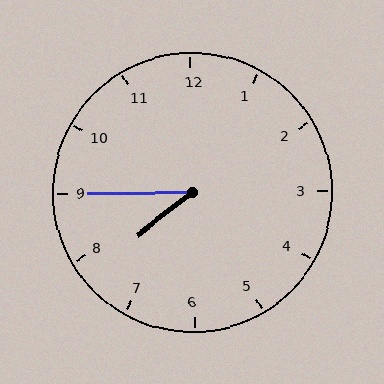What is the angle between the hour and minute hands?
Approximately 38 degrees.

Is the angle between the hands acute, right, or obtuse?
It is acute.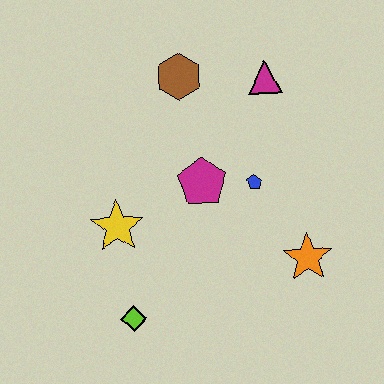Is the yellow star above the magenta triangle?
No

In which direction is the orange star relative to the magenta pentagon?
The orange star is to the right of the magenta pentagon.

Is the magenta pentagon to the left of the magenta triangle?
Yes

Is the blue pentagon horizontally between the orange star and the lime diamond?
Yes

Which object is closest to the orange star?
The blue pentagon is closest to the orange star.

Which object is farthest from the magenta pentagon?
The lime diamond is farthest from the magenta pentagon.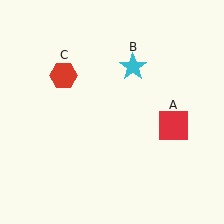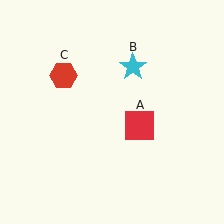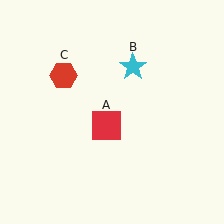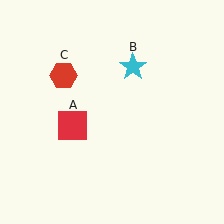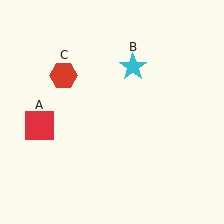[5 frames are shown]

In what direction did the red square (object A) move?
The red square (object A) moved left.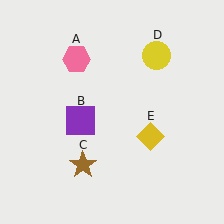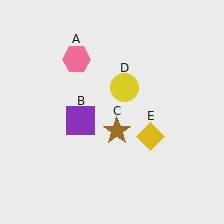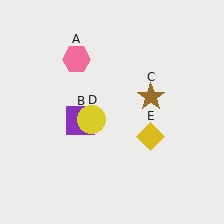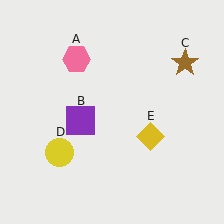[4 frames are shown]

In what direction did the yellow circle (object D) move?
The yellow circle (object D) moved down and to the left.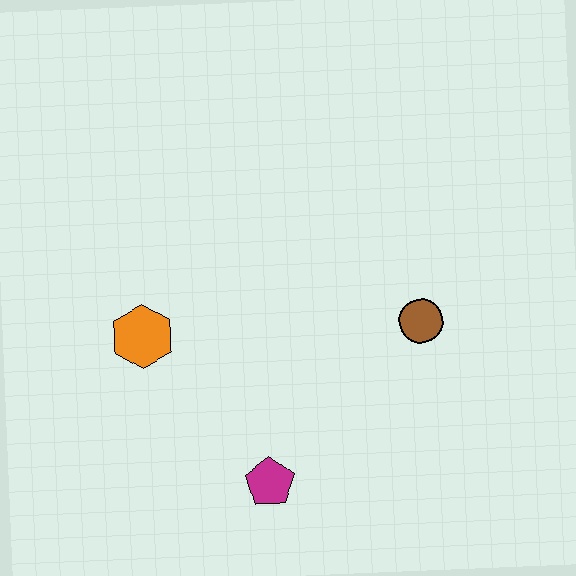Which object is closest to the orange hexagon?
The magenta pentagon is closest to the orange hexagon.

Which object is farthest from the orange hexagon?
The brown circle is farthest from the orange hexagon.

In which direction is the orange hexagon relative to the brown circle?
The orange hexagon is to the left of the brown circle.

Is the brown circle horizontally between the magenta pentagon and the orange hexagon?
No